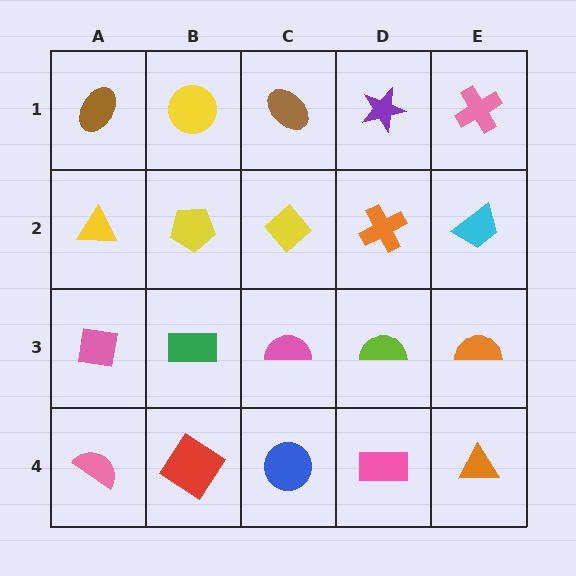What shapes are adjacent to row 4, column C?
A pink semicircle (row 3, column C), a red diamond (row 4, column B), a pink rectangle (row 4, column D).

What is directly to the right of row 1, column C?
A purple star.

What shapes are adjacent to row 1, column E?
A cyan trapezoid (row 2, column E), a purple star (row 1, column D).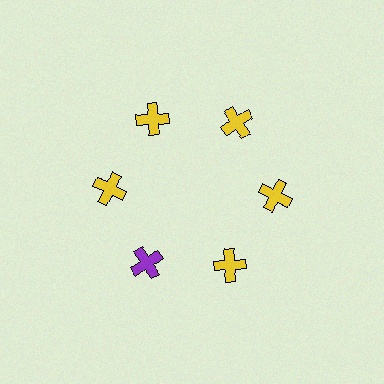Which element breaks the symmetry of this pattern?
The purple cross at roughly the 7 o'clock position breaks the symmetry. All other shapes are yellow crosses.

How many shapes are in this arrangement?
There are 6 shapes arranged in a ring pattern.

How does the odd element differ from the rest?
It has a different color: purple instead of yellow.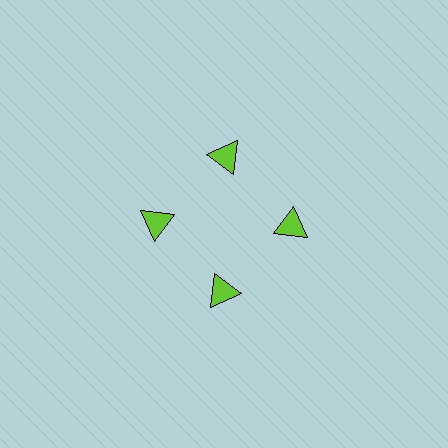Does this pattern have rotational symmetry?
Yes, this pattern has 4-fold rotational symmetry. It looks the same after rotating 90 degrees around the center.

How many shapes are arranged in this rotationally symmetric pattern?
There are 4 shapes, arranged in 4 groups of 1.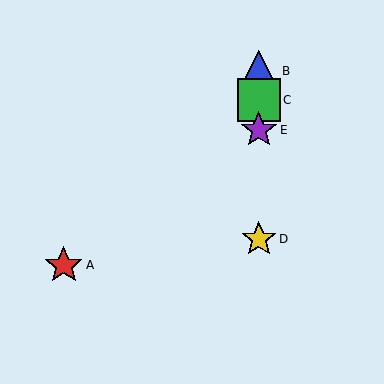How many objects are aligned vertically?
4 objects (B, C, D, E) are aligned vertically.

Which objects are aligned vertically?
Objects B, C, D, E are aligned vertically.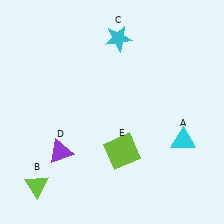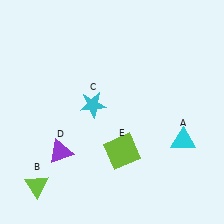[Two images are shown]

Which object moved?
The cyan star (C) moved down.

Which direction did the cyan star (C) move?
The cyan star (C) moved down.